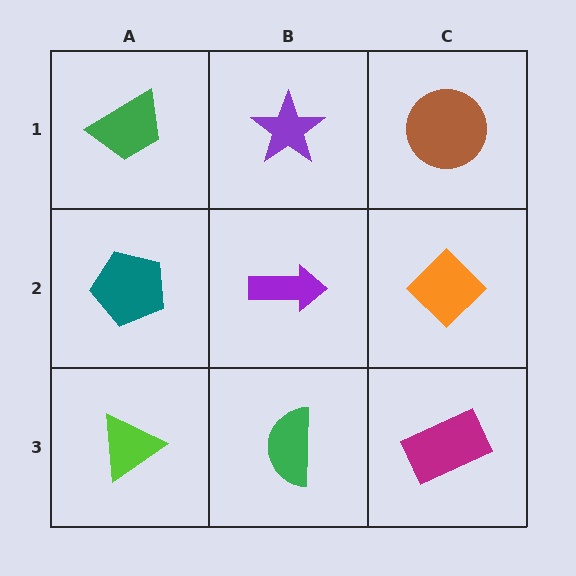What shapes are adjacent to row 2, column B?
A purple star (row 1, column B), a green semicircle (row 3, column B), a teal pentagon (row 2, column A), an orange diamond (row 2, column C).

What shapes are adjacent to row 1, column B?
A purple arrow (row 2, column B), a green trapezoid (row 1, column A), a brown circle (row 1, column C).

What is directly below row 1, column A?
A teal pentagon.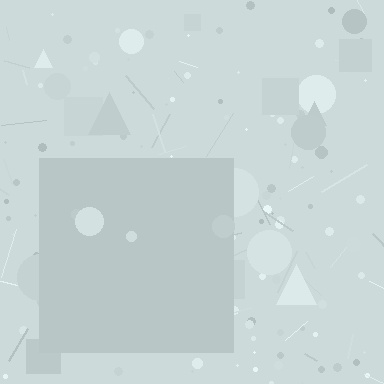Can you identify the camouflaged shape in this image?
The camouflaged shape is a square.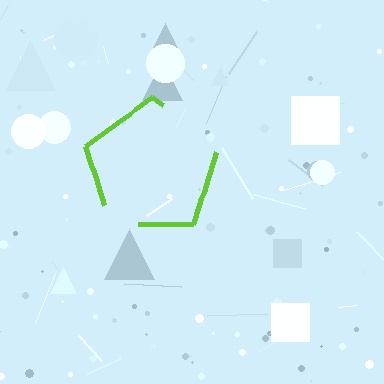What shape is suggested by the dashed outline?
The dashed outline suggests a pentagon.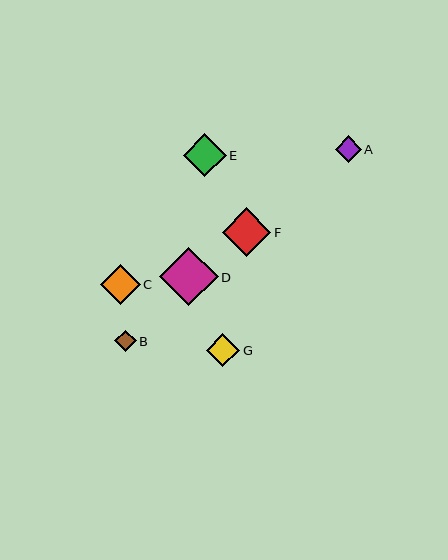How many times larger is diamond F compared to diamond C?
Diamond F is approximately 1.2 times the size of diamond C.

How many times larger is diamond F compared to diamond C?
Diamond F is approximately 1.2 times the size of diamond C.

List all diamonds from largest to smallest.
From largest to smallest: D, F, E, C, G, A, B.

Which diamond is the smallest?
Diamond B is the smallest with a size of approximately 21 pixels.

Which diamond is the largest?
Diamond D is the largest with a size of approximately 59 pixels.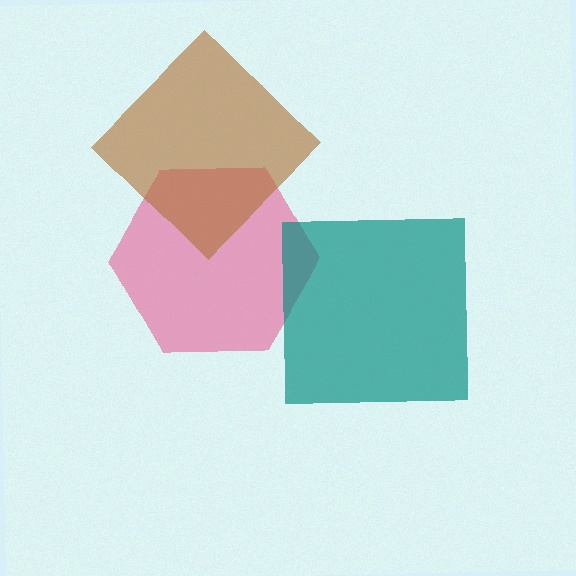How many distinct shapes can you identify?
There are 3 distinct shapes: a pink hexagon, a brown diamond, a teal square.